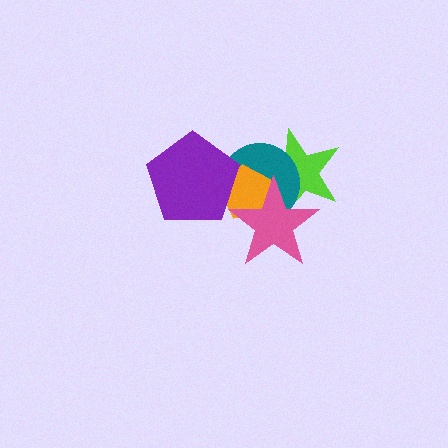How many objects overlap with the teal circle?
4 objects overlap with the teal circle.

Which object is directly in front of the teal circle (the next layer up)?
The orange pentagon is directly in front of the teal circle.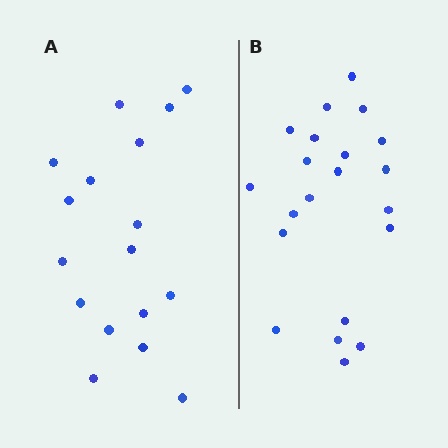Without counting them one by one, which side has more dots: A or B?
Region B (the right region) has more dots.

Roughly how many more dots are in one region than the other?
Region B has about 4 more dots than region A.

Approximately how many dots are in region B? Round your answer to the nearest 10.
About 20 dots. (The exact count is 21, which rounds to 20.)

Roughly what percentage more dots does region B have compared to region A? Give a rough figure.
About 25% more.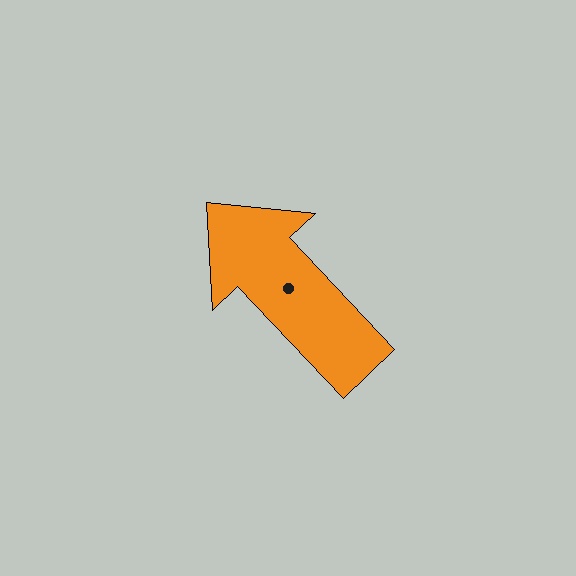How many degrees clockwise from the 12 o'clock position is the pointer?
Approximately 317 degrees.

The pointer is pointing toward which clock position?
Roughly 11 o'clock.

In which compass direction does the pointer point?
Northwest.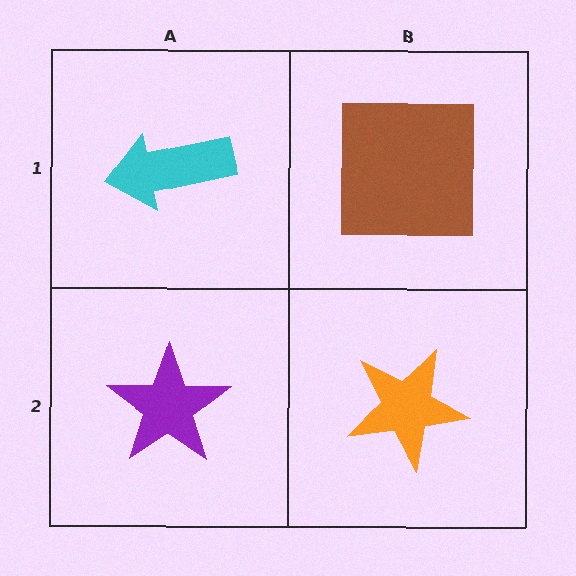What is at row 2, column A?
A purple star.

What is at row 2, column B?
An orange star.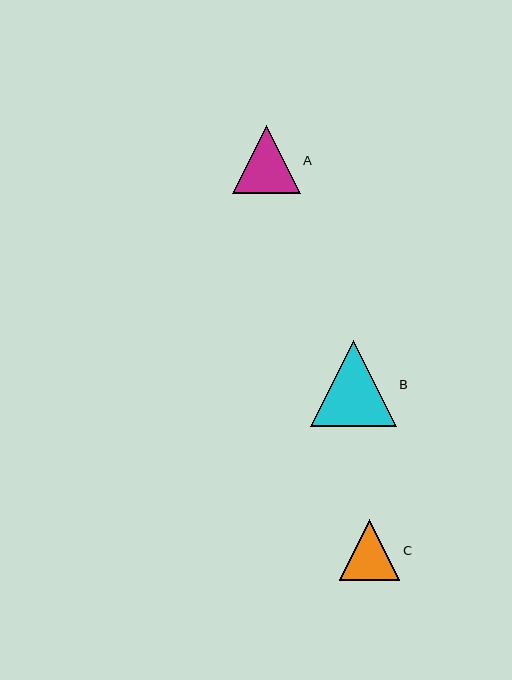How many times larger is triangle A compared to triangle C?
Triangle A is approximately 1.1 times the size of triangle C.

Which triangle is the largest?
Triangle B is the largest with a size of approximately 86 pixels.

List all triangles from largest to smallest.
From largest to smallest: B, A, C.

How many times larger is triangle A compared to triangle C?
Triangle A is approximately 1.1 times the size of triangle C.